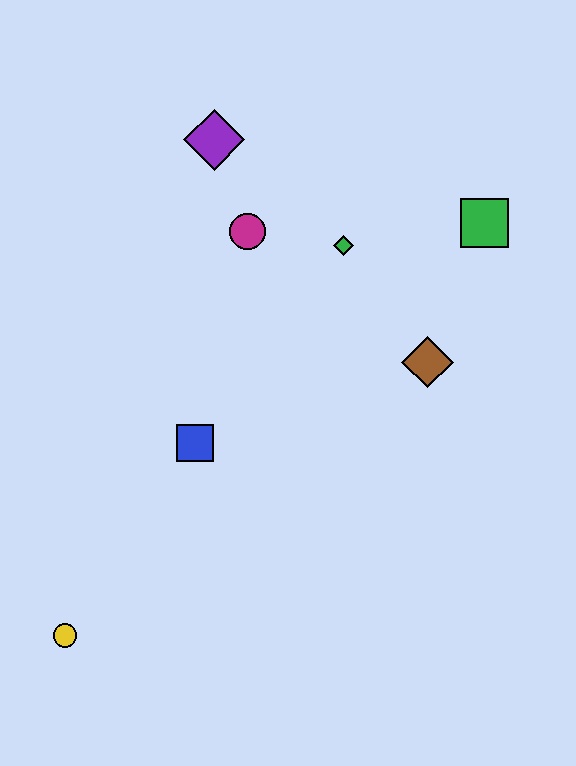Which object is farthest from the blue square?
The green square is farthest from the blue square.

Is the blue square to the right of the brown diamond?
No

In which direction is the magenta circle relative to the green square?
The magenta circle is to the left of the green square.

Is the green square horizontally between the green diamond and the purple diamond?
No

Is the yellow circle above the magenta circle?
No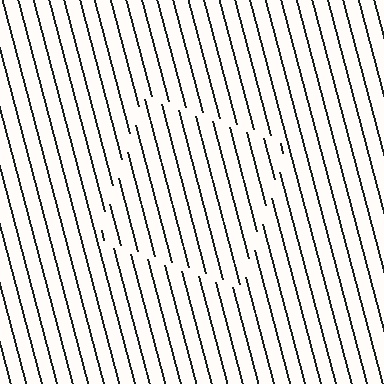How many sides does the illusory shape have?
4 sides — the line-ends trace a square.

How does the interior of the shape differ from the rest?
The interior of the shape contains the same grating, shifted by half a period — the contour is defined by the phase discontinuity where line-ends from the inner and outer gratings abut.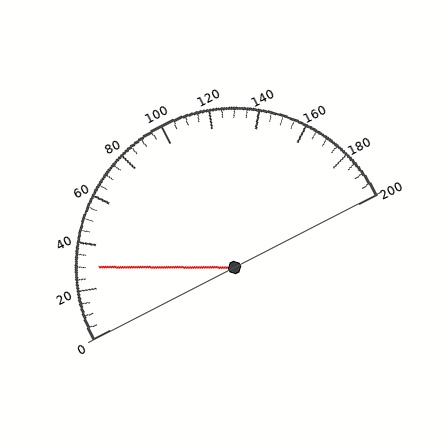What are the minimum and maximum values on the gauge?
The gauge ranges from 0 to 200.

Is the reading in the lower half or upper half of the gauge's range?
The reading is in the lower half of the range (0 to 200).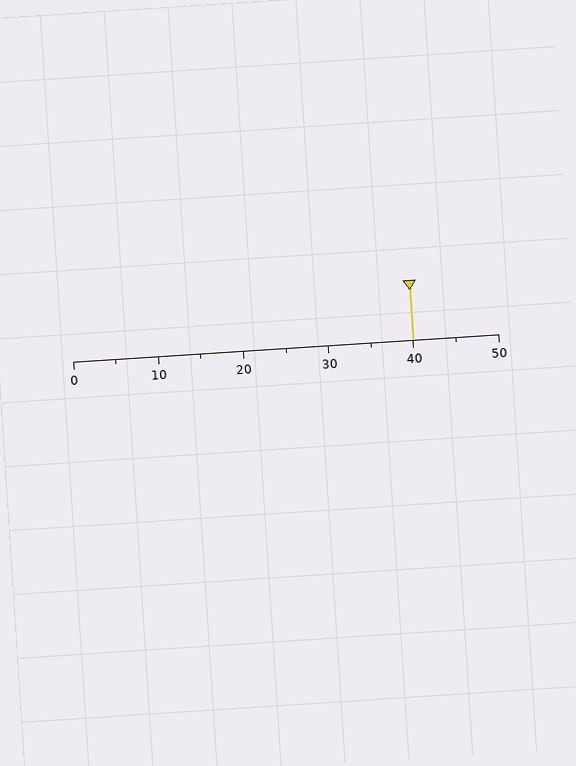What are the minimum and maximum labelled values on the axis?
The axis runs from 0 to 50.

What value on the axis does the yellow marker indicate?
The marker indicates approximately 40.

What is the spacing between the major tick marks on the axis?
The major ticks are spaced 10 apart.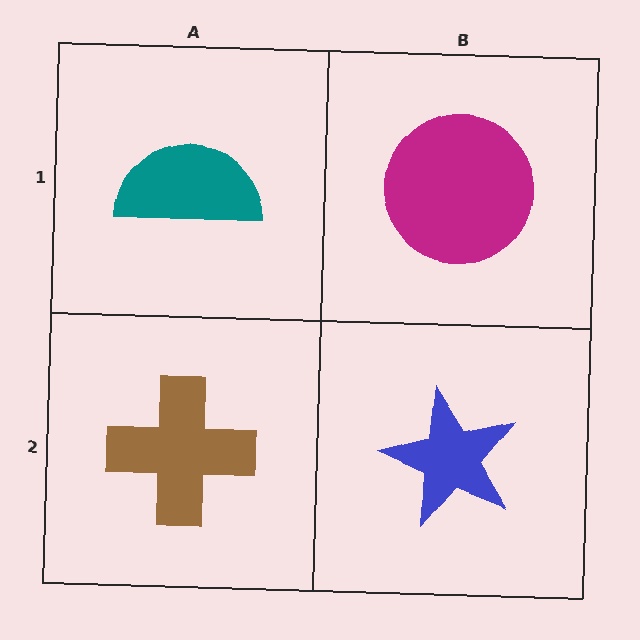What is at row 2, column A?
A brown cross.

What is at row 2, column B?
A blue star.